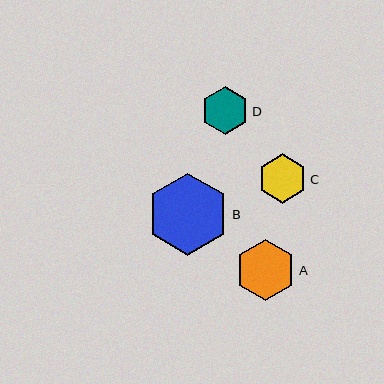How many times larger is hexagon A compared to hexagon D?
Hexagon A is approximately 1.3 times the size of hexagon D.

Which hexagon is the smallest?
Hexagon D is the smallest with a size of approximately 48 pixels.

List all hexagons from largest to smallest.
From largest to smallest: B, A, C, D.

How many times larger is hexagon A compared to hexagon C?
Hexagon A is approximately 1.2 times the size of hexagon C.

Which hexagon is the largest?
Hexagon B is the largest with a size of approximately 82 pixels.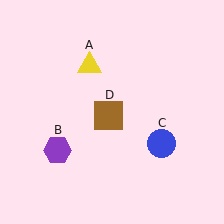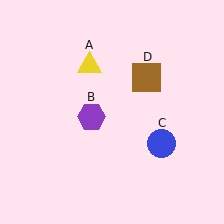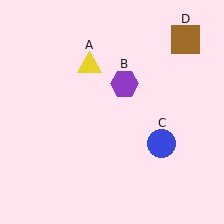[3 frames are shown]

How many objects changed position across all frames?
2 objects changed position: purple hexagon (object B), brown square (object D).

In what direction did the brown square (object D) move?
The brown square (object D) moved up and to the right.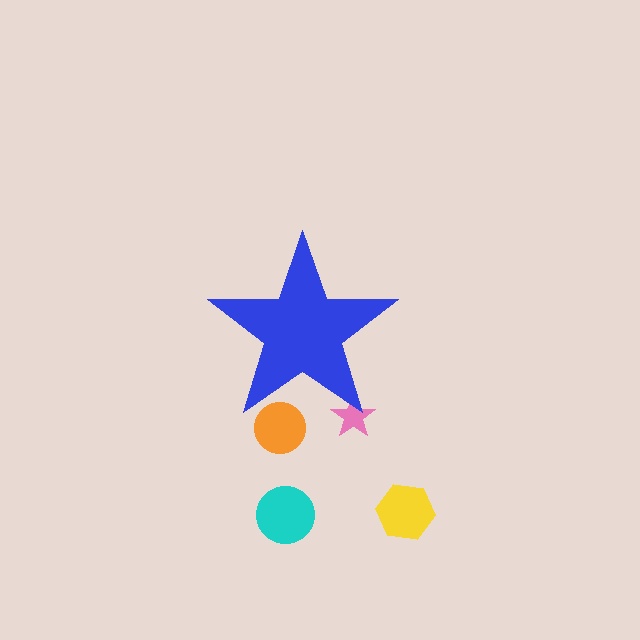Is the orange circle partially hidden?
Yes, the orange circle is partially hidden behind the blue star.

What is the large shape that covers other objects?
A blue star.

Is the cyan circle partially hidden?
No, the cyan circle is fully visible.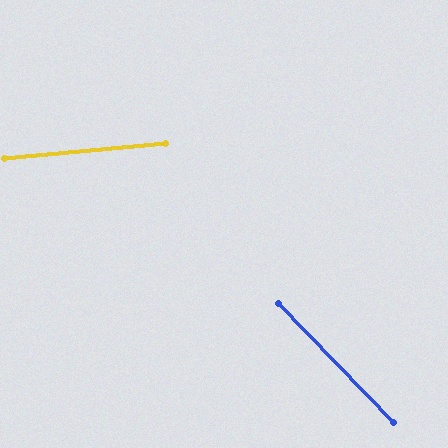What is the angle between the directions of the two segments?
Approximately 51 degrees.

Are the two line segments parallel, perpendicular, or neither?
Neither parallel nor perpendicular — they differ by about 51°.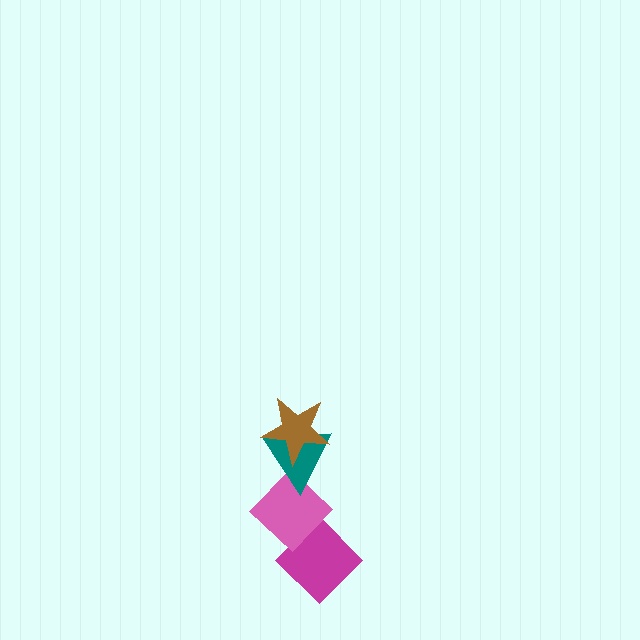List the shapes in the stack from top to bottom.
From top to bottom: the brown star, the teal triangle, the pink diamond, the magenta diamond.